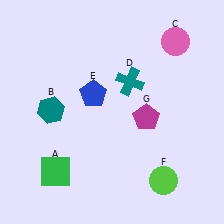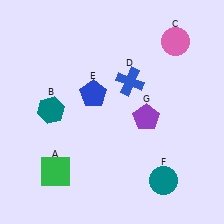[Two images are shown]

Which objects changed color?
D changed from teal to blue. F changed from lime to teal. G changed from magenta to purple.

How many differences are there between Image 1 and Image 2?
There are 3 differences between the two images.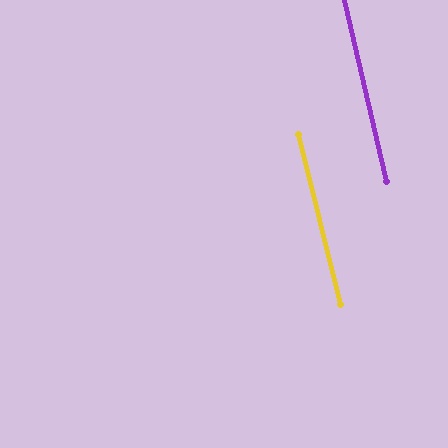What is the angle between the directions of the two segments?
Approximately 1 degree.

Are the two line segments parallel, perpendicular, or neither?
Parallel — their directions differ by only 0.7°.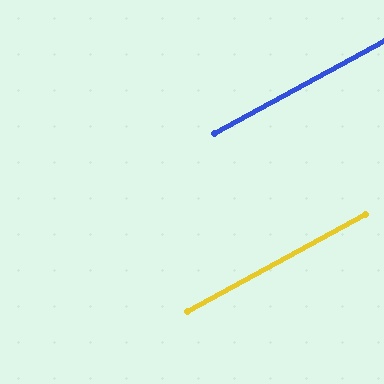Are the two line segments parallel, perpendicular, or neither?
Parallel — their directions differ by only 0.0°.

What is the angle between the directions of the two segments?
Approximately 0 degrees.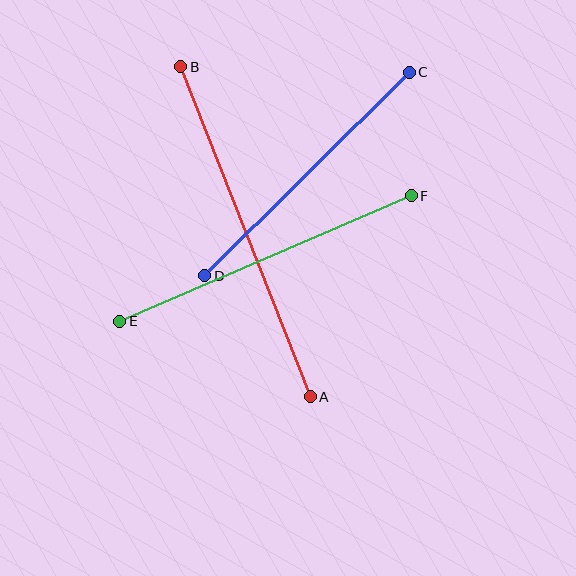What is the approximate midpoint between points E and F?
The midpoint is at approximately (265, 258) pixels.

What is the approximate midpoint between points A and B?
The midpoint is at approximately (246, 232) pixels.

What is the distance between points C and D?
The distance is approximately 288 pixels.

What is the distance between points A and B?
The distance is approximately 354 pixels.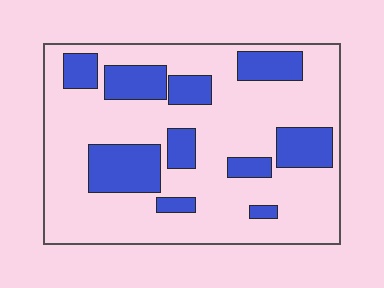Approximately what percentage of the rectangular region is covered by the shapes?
Approximately 25%.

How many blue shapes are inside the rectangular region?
10.